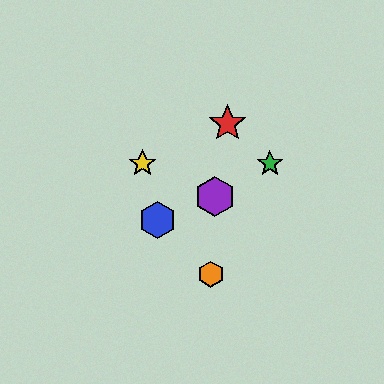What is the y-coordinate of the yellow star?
The yellow star is at y≈163.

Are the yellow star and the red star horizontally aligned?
No, the yellow star is at y≈163 and the red star is at y≈124.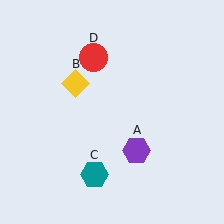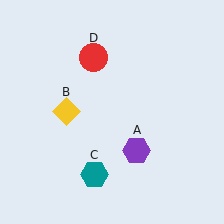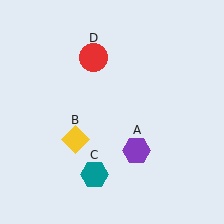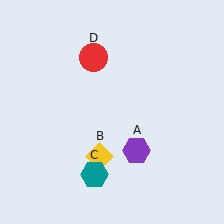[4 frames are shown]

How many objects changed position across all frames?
1 object changed position: yellow diamond (object B).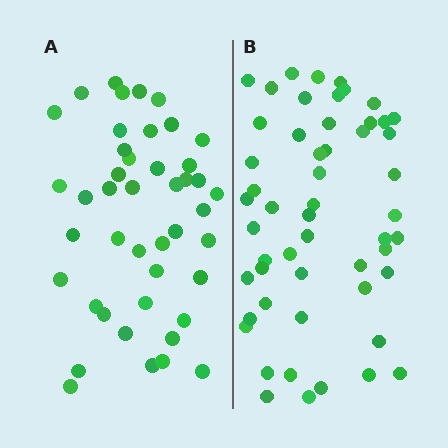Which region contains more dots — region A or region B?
Region B (the right region) has more dots.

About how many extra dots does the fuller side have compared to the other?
Region B has roughly 8 or so more dots than region A.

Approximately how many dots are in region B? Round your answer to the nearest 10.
About 50 dots. (The exact count is 53, which rounds to 50.)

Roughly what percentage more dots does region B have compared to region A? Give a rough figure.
About 20% more.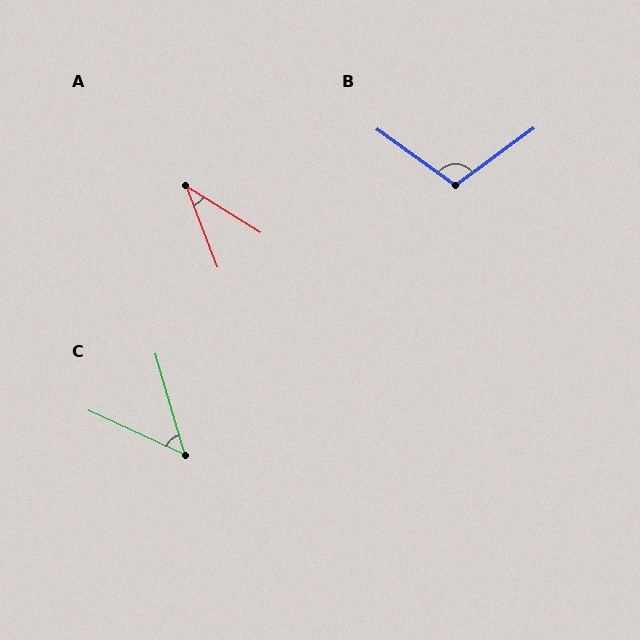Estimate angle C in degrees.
Approximately 49 degrees.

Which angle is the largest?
B, at approximately 108 degrees.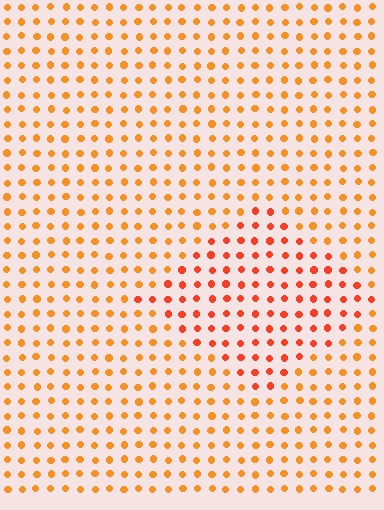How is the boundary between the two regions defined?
The boundary is defined purely by a slight shift in hue (about 24 degrees). Spacing, size, and orientation are identical on both sides.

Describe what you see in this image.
The image is filled with small orange elements in a uniform arrangement. A diamond-shaped region is visible where the elements are tinted to a slightly different hue, forming a subtle color boundary.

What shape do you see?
I see a diamond.